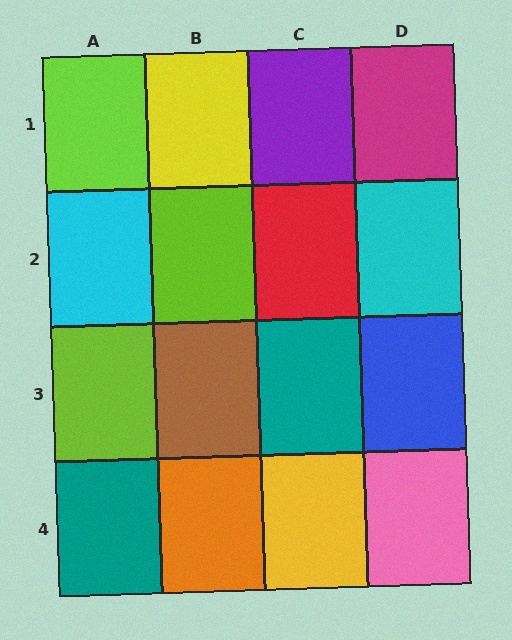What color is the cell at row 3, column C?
Teal.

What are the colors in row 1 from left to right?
Lime, yellow, purple, magenta.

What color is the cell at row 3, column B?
Brown.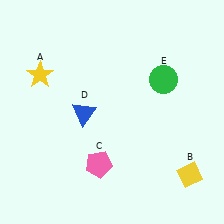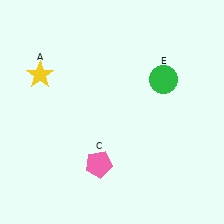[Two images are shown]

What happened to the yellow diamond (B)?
The yellow diamond (B) was removed in Image 2. It was in the bottom-right area of Image 1.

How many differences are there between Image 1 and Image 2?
There are 2 differences between the two images.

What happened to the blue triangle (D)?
The blue triangle (D) was removed in Image 2. It was in the bottom-left area of Image 1.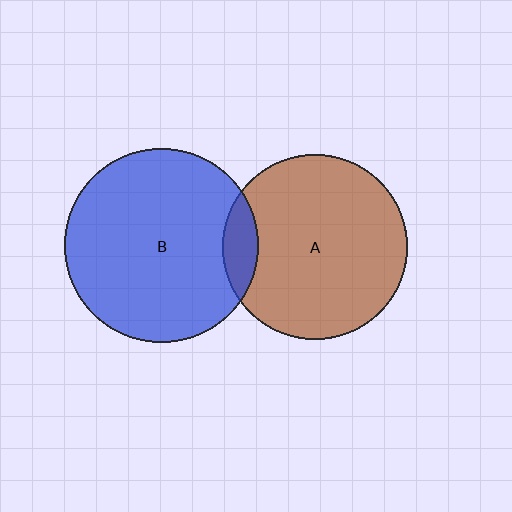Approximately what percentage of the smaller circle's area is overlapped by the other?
Approximately 10%.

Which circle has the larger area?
Circle B (blue).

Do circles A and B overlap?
Yes.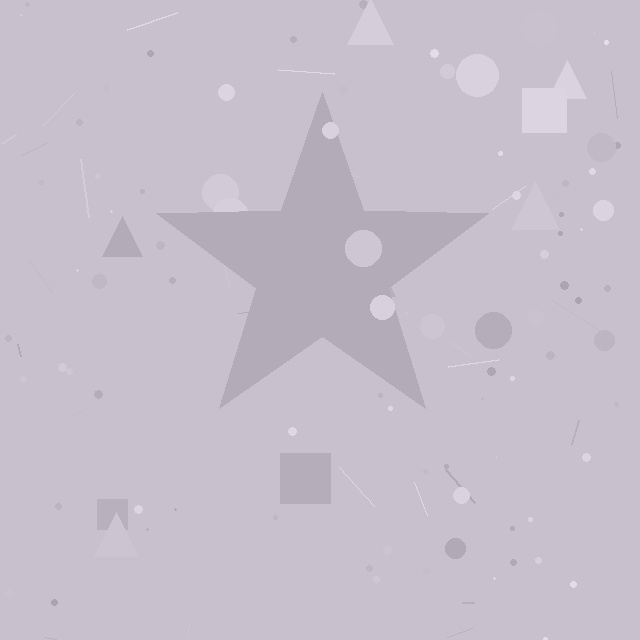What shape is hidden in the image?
A star is hidden in the image.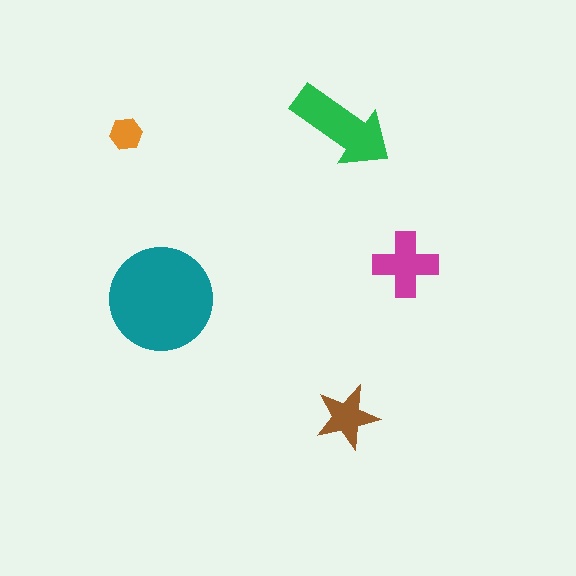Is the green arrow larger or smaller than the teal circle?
Smaller.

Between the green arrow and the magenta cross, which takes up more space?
The green arrow.